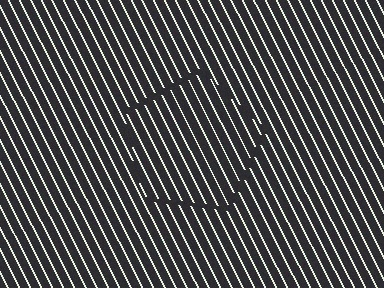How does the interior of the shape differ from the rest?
The interior of the shape contains the same grating, shifted by half a period — the contour is defined by the phase discontinuity where line-ends from the inner and outer gratings abut.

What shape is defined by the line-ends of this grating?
An illusory pentagon. The interior of the shape contains the same grating, shifted by half a period — the contour is defined by the phase discontinuity where line-ends from the inner and outer gratings abut.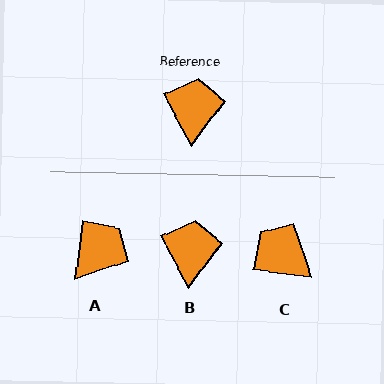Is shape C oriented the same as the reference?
No, it is off by about 55 degrees.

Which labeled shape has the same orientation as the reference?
B.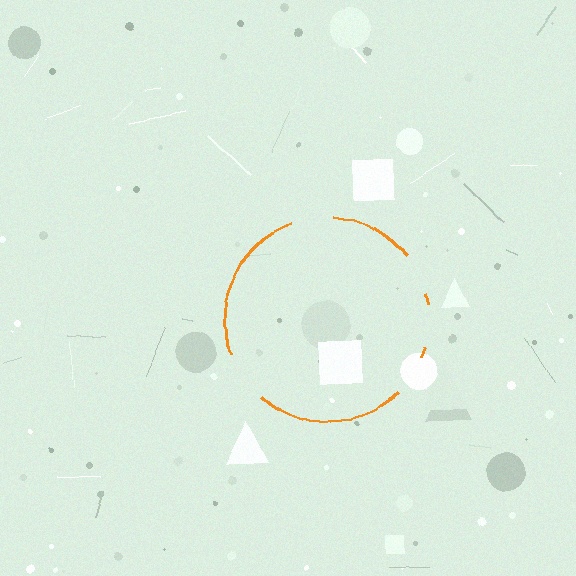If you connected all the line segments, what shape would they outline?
They would outline a circle.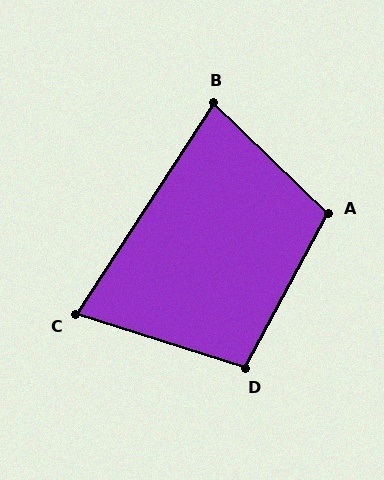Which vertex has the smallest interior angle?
C, at approximately 74 degrees.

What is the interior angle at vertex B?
Approximately 79 degrees (acute).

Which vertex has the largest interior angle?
A, at approximately 106 degrees.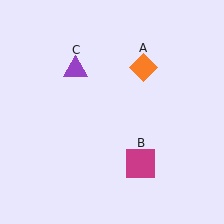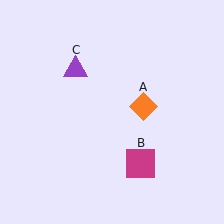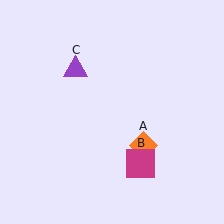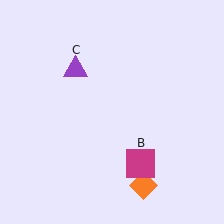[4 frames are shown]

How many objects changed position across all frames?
1 object changed position: orange diamond (object A).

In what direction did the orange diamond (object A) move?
The orange diamond (object A) moved down.